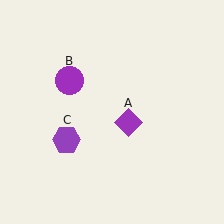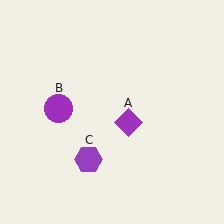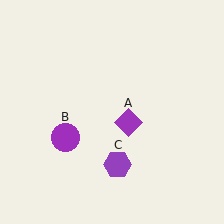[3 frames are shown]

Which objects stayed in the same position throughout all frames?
Purple diamond (object A) remained stationary.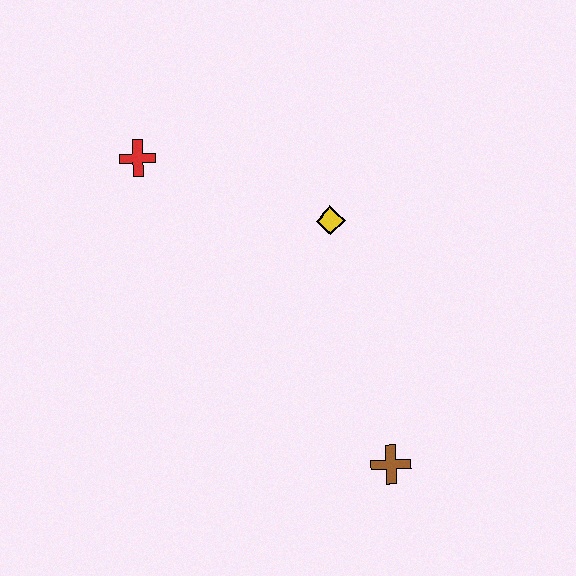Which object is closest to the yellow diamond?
The red cross is closest to the yellow diamond.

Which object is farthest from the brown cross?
The red cross is farthest from the brown cross.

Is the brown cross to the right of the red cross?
Yes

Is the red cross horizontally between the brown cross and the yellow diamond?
No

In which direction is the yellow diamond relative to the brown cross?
The yellow diamond is above the brown cross.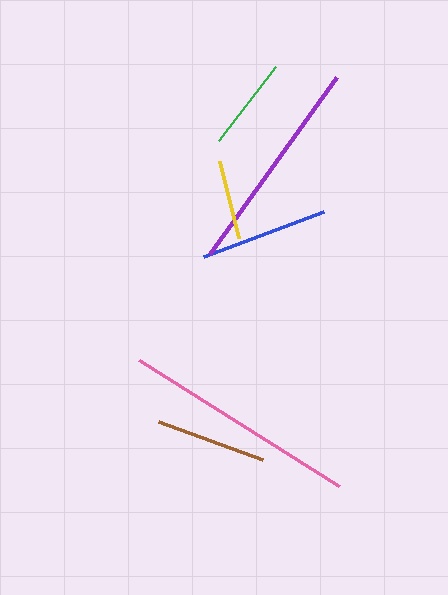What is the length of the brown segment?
The brown segment is approximately 110 pixels long.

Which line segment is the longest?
The pink line is the longest at approximately 237 pixels.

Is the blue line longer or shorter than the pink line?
The pink line is longer than the blue line.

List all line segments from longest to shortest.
From longest to shortest: pink, purple, blue, brown, green, yellow.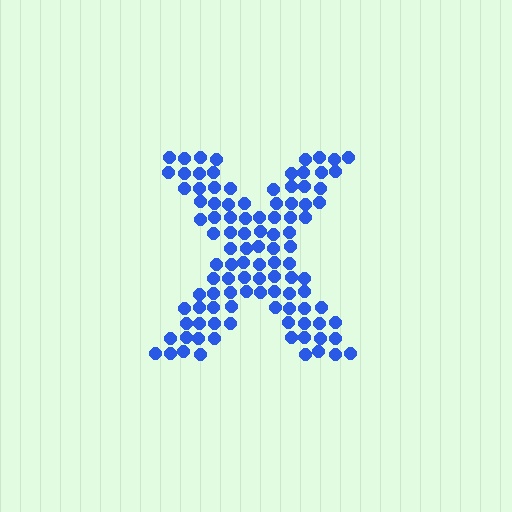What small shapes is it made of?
It is made of small circles.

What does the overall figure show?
The overall figure shows the letter X.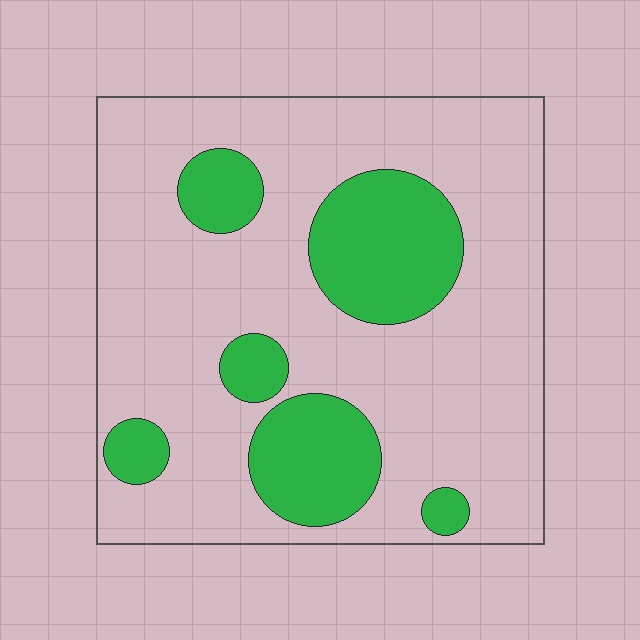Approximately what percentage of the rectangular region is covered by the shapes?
Approximately 25%.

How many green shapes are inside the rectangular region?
6.